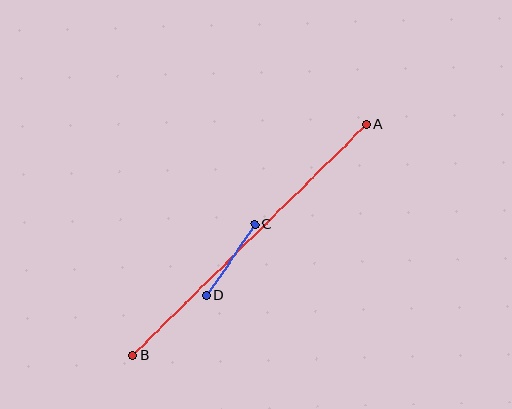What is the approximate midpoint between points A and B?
The midpoint is at approximately (250, 240) pixels.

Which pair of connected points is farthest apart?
Points A and B are farthest apart.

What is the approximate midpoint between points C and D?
The midpoint is at approximately (231, 260) pixels.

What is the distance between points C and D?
The distance is approximately 86 pixels.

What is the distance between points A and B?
The distance is approximately 329 pixels.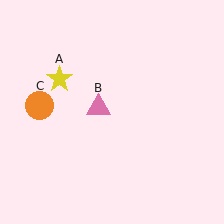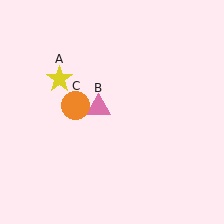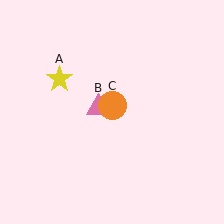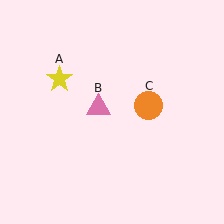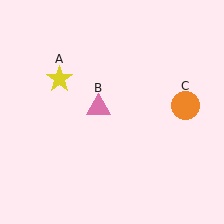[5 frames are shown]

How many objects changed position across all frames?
1 object changed position: orange circle (object C).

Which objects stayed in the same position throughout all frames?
Yellow star (object A) and pink triangle (object B) remained stationary.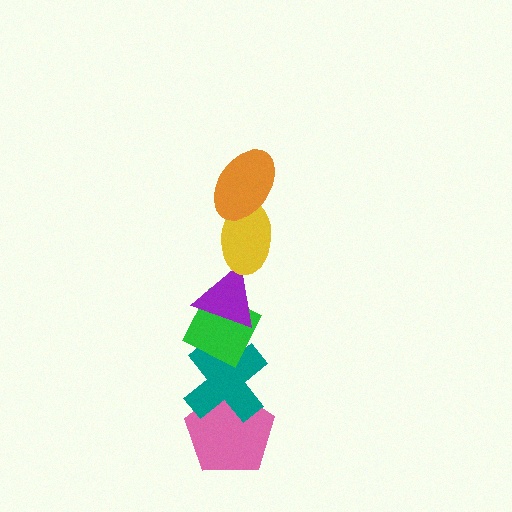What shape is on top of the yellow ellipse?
The orange ellipse is on top of the yellow ellipse.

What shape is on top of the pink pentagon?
The teal cross is on top of the pink pentagon.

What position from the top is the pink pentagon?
The pink pentagon is 6th from the top.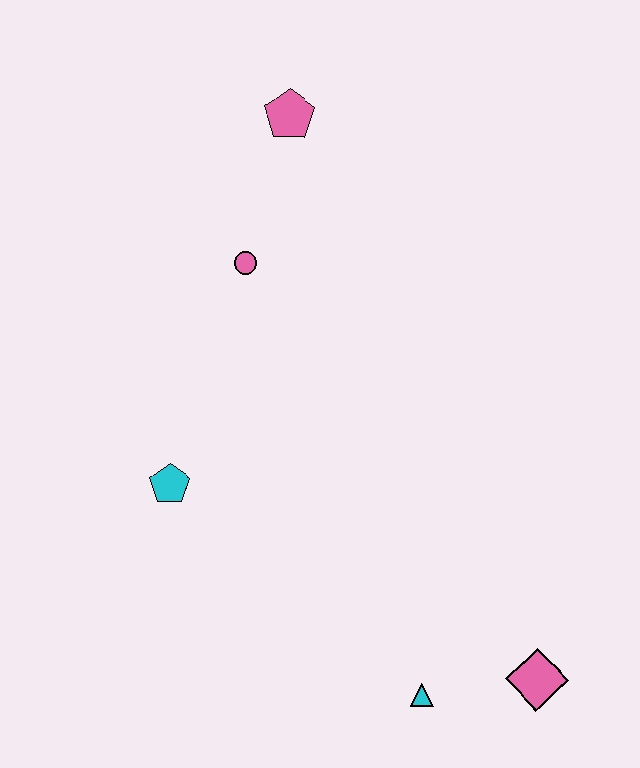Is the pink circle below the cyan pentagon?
No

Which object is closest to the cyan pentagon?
The pink circle is closest to the cyan pentagon.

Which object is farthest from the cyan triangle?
The pink pentagon is farthest from the cyan triangle.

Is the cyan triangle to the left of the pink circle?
No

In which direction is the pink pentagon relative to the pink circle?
The pink pentagon is above the pink circle.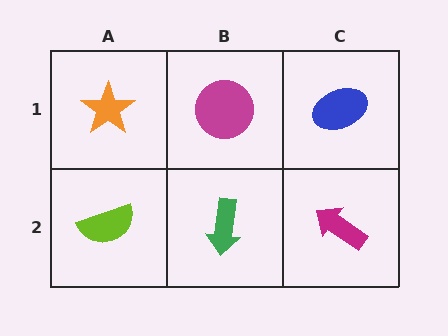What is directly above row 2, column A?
An orange star.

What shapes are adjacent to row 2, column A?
An orange star (row 1, column A), a green arrow (row 2, column B).